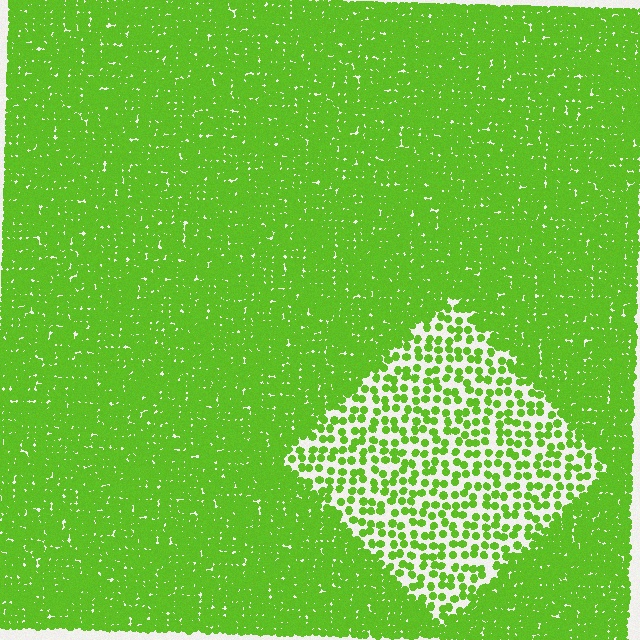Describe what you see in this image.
The image contains small lime elements arranged at two different densities. A diamond-shaped region is visible where the elements are less densely packed than the surrounding area.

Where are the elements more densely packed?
The elements are more densely packed outside the diamond boundary.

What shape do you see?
I see a diamond.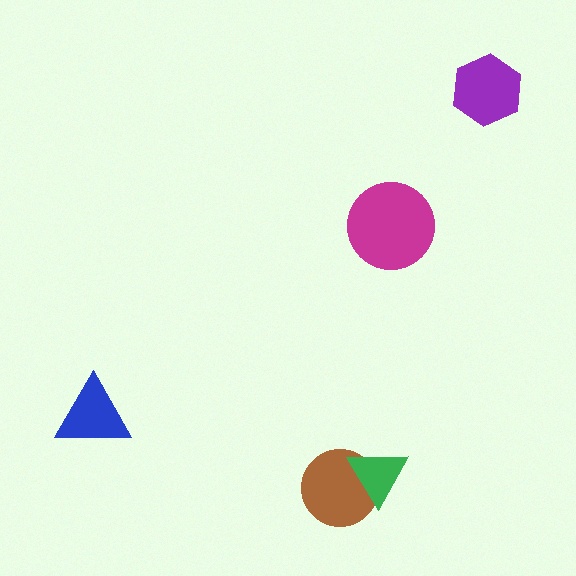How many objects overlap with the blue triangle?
0 objects overlap with the blue triangle.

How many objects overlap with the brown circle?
1 object overlaps with the brown circle.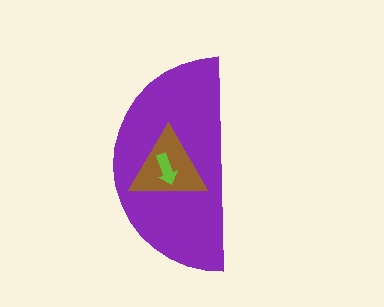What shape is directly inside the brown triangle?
The lime arrow.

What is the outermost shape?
The purple semicircle.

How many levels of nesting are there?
3.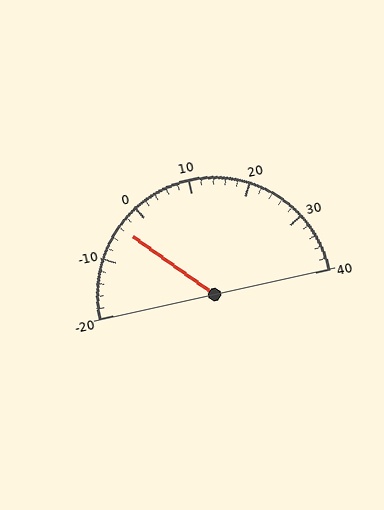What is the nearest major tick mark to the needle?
The nearest major tick mark is 0.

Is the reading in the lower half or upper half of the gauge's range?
The reading is in the lower half of the range (-20 to 40).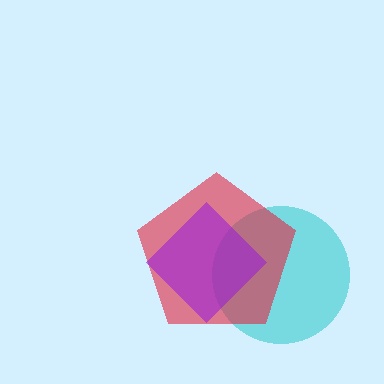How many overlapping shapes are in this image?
There are 3 overlapping shapes in the image.